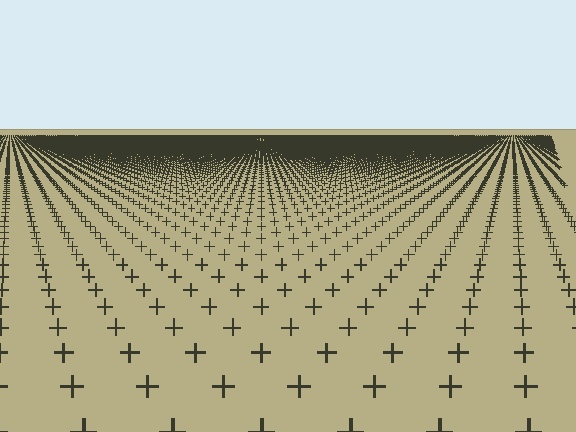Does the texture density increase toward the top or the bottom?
Density increases toward the top.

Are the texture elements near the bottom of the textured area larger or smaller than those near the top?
Larger. Near the bottom, elements are closer to the viewer and appear at a bigger on-screen size.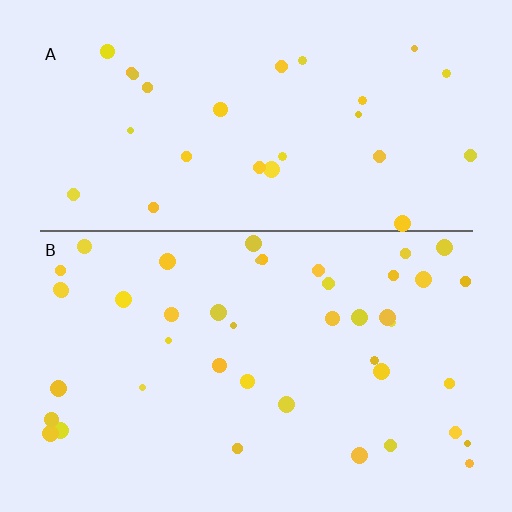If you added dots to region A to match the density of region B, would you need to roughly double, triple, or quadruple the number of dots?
Approximately double.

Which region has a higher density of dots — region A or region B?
B (the bottom).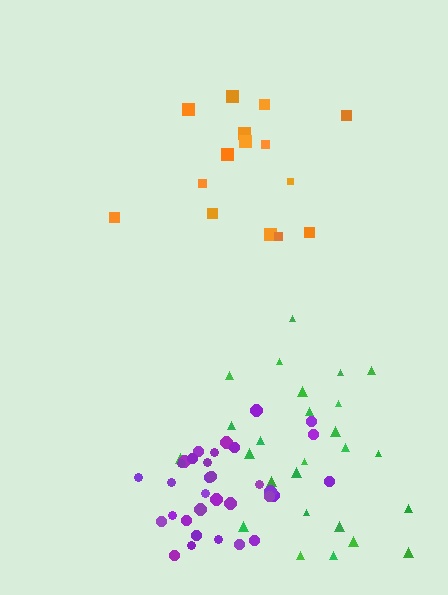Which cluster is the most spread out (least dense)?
Orange.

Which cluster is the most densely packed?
Purple.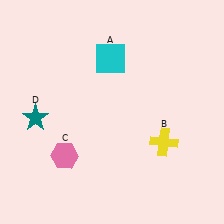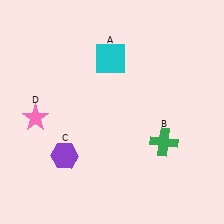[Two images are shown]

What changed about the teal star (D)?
In Image 1, D is teal. In Image 2, it changed to pink.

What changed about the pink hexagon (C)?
In Image 1, C is pink. In Image 2, it changed to purple.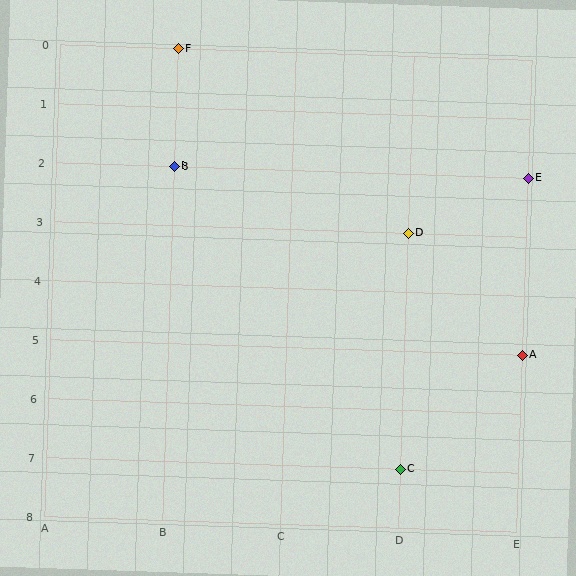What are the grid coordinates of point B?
Point B is at grid coordinates (B, 2).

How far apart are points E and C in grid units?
Points E and C are 1 column and 5 rows apart (about 5.1 grid units diagonally).